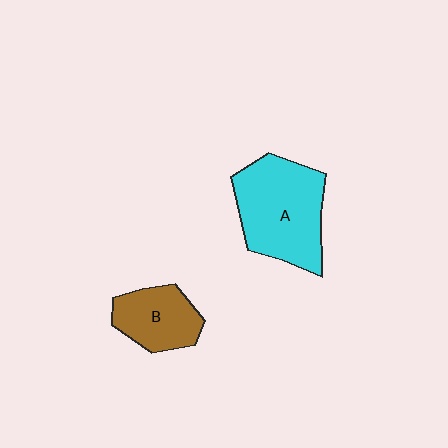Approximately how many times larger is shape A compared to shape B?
Approximately 1.8 times.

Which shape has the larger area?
Shape A (cyan).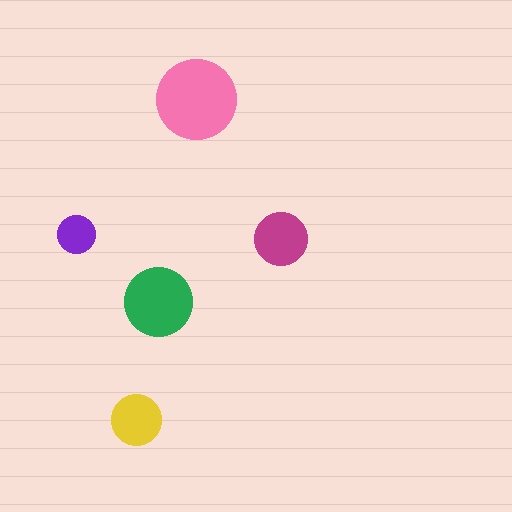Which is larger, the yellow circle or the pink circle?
The pink one.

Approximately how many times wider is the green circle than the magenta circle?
About 1.5 times wider.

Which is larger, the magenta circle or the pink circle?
The pink one.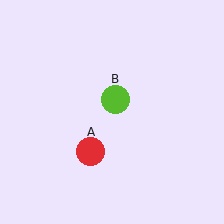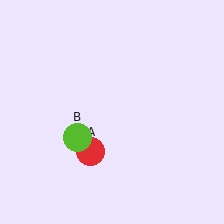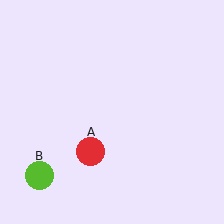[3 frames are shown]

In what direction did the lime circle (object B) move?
The lime circle (object B) moved down and to the left.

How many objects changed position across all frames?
1 object changed position: lime circle (object B).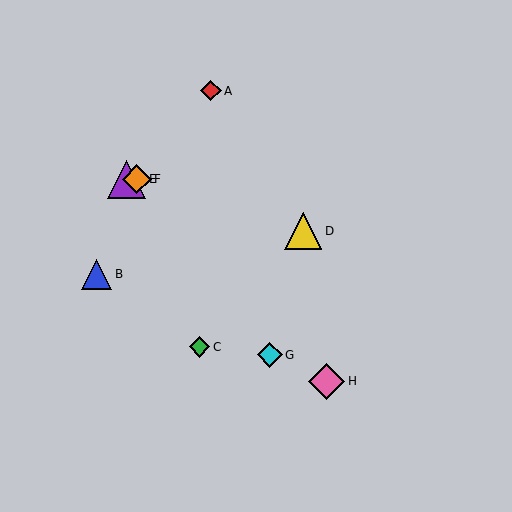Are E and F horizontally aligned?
Yes, both are at y≈179.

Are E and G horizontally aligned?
No, E is at y≈179 and G is at y≈355.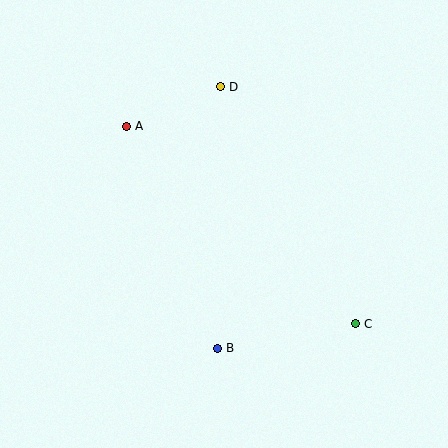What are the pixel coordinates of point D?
Point D is at (221, 87).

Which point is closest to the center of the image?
Point B at (218, 348) is closest to the center.